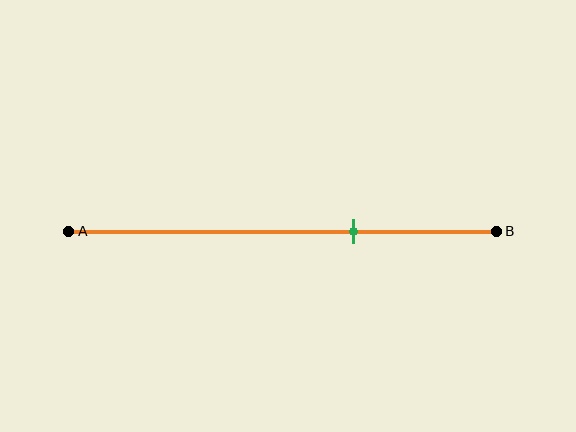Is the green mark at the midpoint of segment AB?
No, the mark is at about 65% from A, not at the 50% midpoint.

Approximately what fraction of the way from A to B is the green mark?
The green mark is approximately 65% of the way from A to B.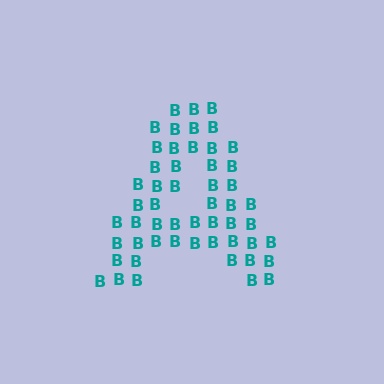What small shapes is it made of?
It is made of small letter B's.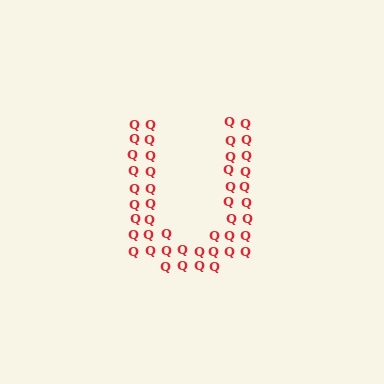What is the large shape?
The large shape is the letter U.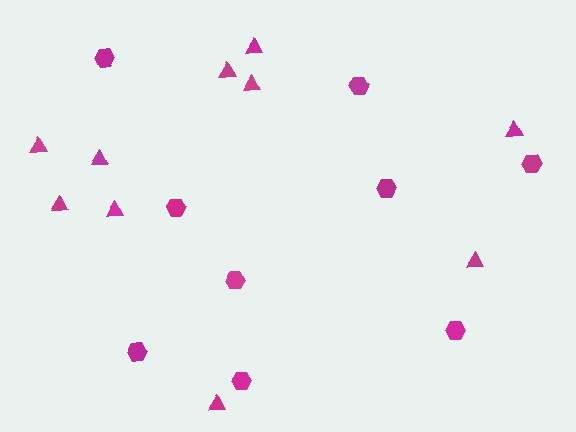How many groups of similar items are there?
There are 2 groups: one group of triangles (10) and one group of hexagons (9).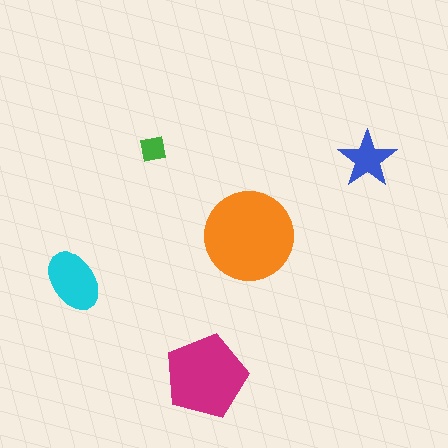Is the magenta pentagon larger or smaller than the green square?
Larger.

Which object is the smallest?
The green square.